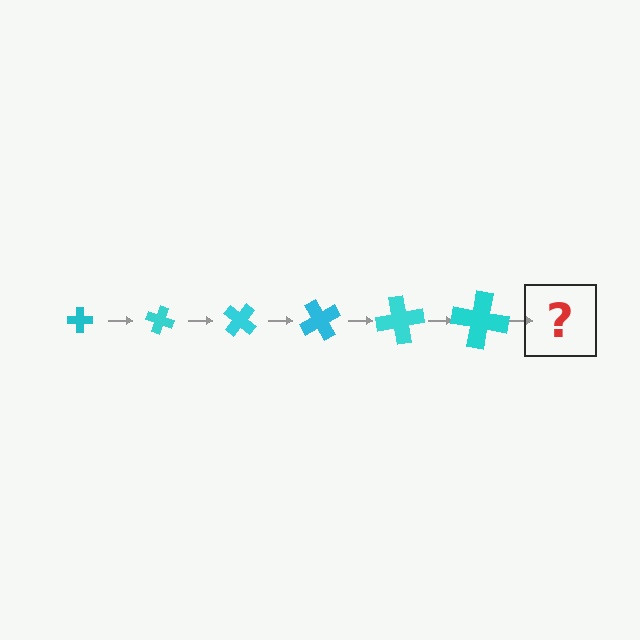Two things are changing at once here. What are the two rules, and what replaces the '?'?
The two rules are that the cross grows larger each step and it rotates 20 degrees each step. The '?' should be a cross, larger than the previous one and rotated 120 degrees from the start.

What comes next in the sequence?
The next element should be a cross, larger than the previous one and rotated 120 degrees from the start.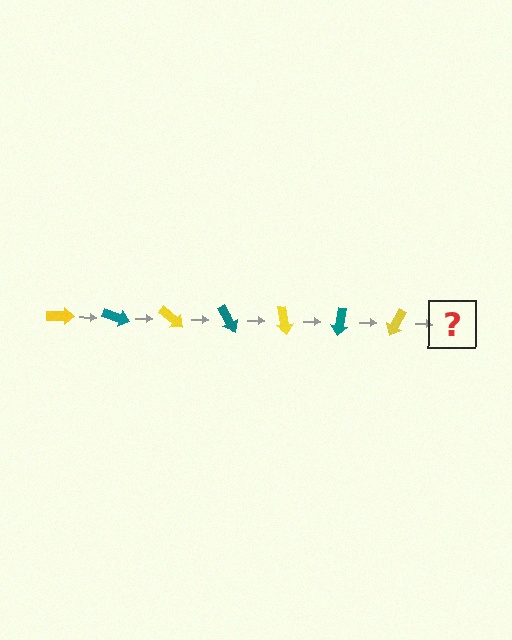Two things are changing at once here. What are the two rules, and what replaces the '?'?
The two rules are that it rotates 20 degrees each step and the color cycles through yellow and teal. The '?' should be a teal arrow, rotated 140 degrees from the start.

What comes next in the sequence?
The next element should be a teal arrow, rotated 140 degrees from the start.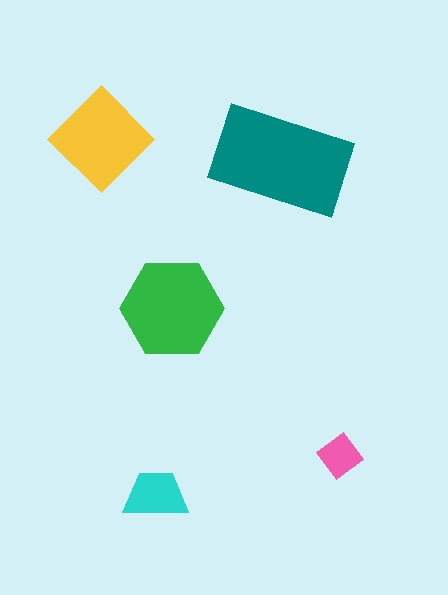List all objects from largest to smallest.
The teal rectangle, the green hexagon, the yellow diamond, the cyan trapezoid, the pink diamond.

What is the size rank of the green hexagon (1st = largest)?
2nd.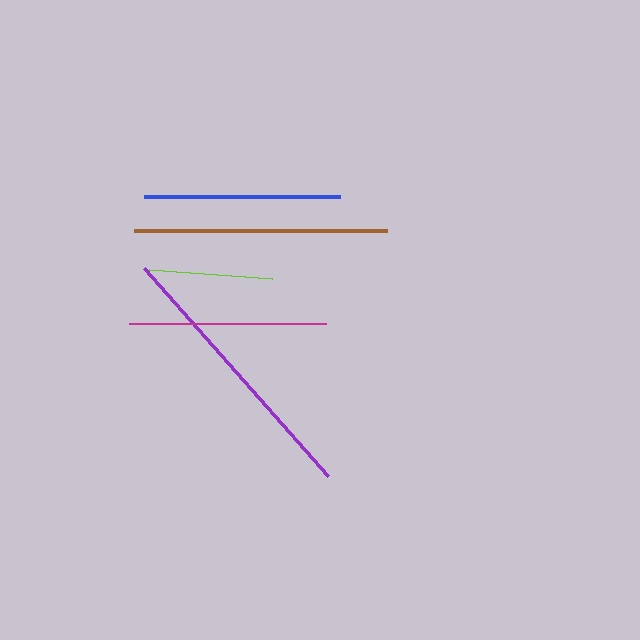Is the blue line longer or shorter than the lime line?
The blue line is longer than the lime line.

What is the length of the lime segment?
The lime segment is approximately 123 pixels long.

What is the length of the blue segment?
The blue segment is approximately 196 pixels long.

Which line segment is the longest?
The purple line is the longest at approximately 278 pixels.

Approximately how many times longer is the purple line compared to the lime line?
The purple line is approximately 2.3 times the length of the lime line.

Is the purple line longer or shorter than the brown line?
The purple line is longer than the brown line.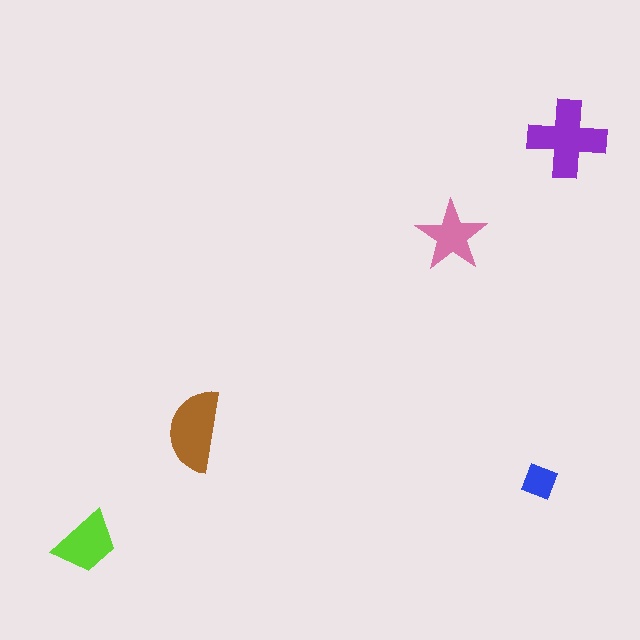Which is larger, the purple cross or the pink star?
The purple cross.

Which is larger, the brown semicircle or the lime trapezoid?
The brown semicircle.